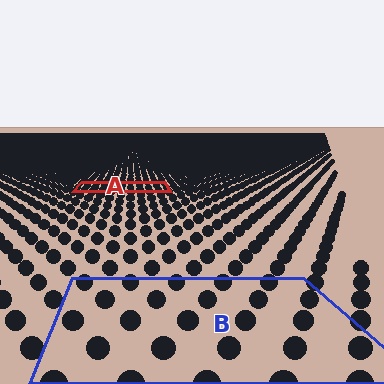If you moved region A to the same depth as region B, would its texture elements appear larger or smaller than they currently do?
They would appear larger. At a closer depth, the same texture elements are projected at a bigger on-screen size.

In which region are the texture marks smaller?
The texture marks are smaller in region A, because it is farther away.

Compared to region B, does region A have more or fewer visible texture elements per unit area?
Region A has more texture elements per unit area — they are packed more densely because it is farther away.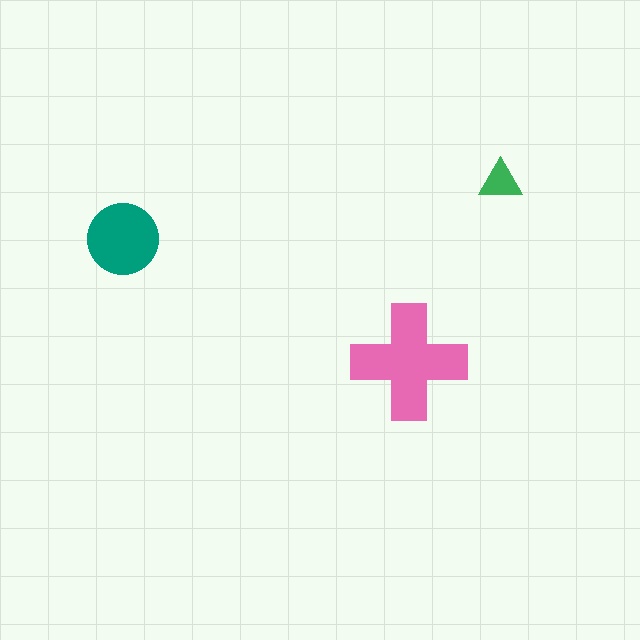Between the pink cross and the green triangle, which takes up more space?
The pink cross.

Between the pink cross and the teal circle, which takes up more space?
The pink cross.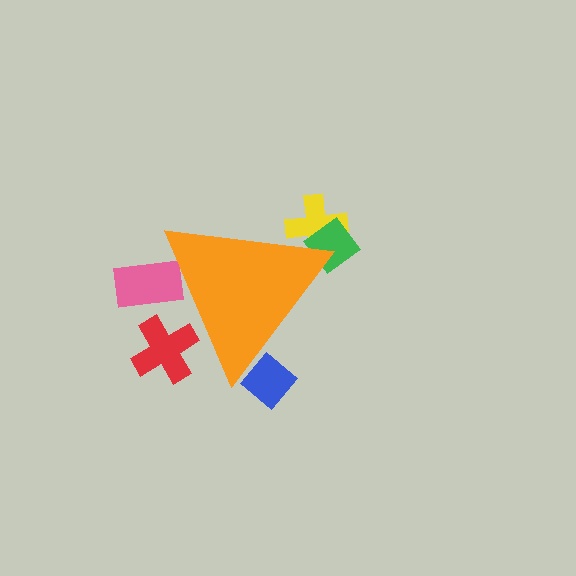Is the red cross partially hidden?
Yes, the red cross is partially hidden behind the orange triangle.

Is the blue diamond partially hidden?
Yes, the blue diamond is partially hidden behind the orange triangle.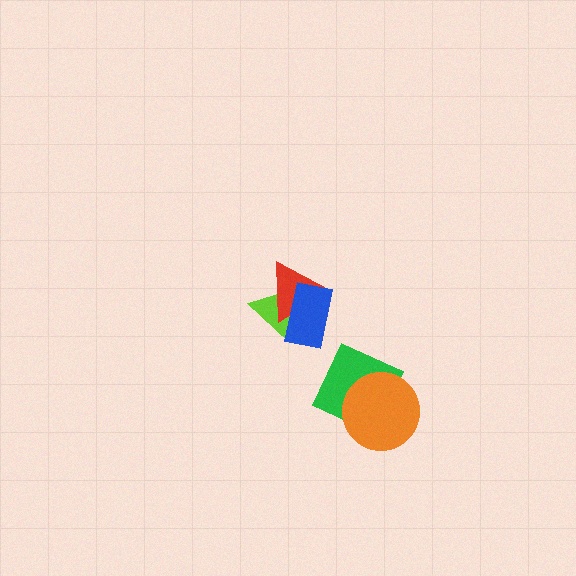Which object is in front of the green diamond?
The orange circle is in front of the green diamond.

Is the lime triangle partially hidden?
Yes, it is partially covered by another shape.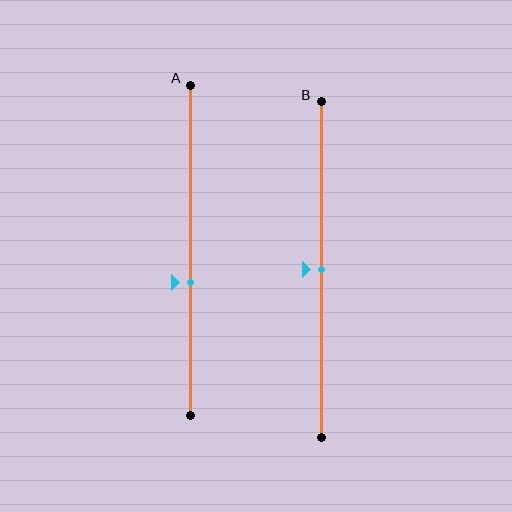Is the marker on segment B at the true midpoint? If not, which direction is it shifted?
Yes, the marker on segment B is at the true midpoint.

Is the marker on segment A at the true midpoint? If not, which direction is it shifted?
No, the marker on segment A is shifted downward by about 10% of the segment length.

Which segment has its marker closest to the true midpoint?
Segment B has its marker closest to the true midpoint.